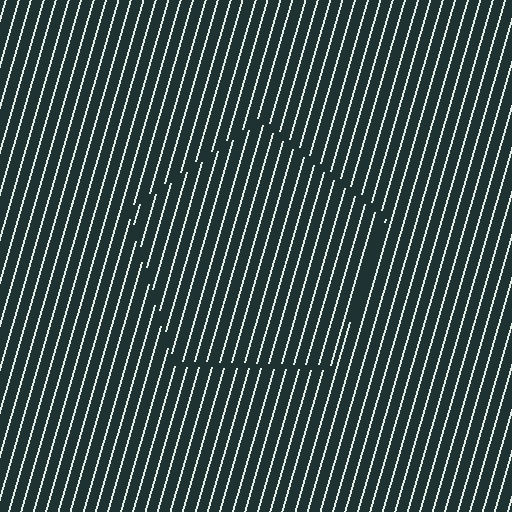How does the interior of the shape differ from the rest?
The interior of the shape contains the same grating, shifted by half a period — the contour is defined by the phase discontinuity where line-ends from the inner and outer gratings abut.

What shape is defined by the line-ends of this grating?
An illusory pentagon. The interior of the shape contains the same grating, shifted by half a period — the contour is defined by the phase discontinuity where line-ends from the inner and outer gratings abut.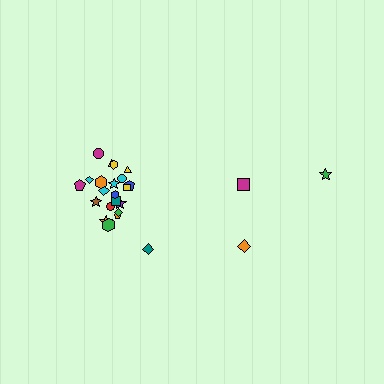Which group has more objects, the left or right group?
The left group.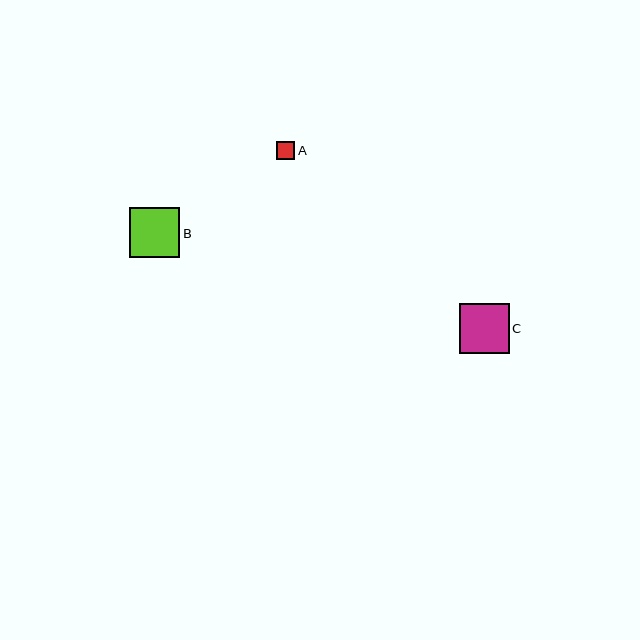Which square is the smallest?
Square A is the smallest with a size of approximately 19 pixels.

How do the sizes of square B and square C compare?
Square B and square C are approximately the same size.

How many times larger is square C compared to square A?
Square C is approximately 2.7 times the size of square A.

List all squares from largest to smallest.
From largest to smallest: B, C, A.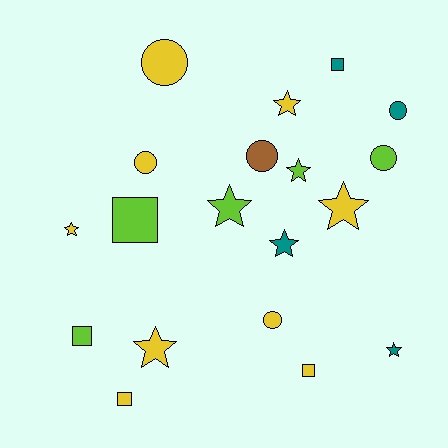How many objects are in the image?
There are 19 objects.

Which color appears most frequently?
Yellow, with 9 objects.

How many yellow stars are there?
There are 4 yellow stars.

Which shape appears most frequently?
Star, with 8 objects.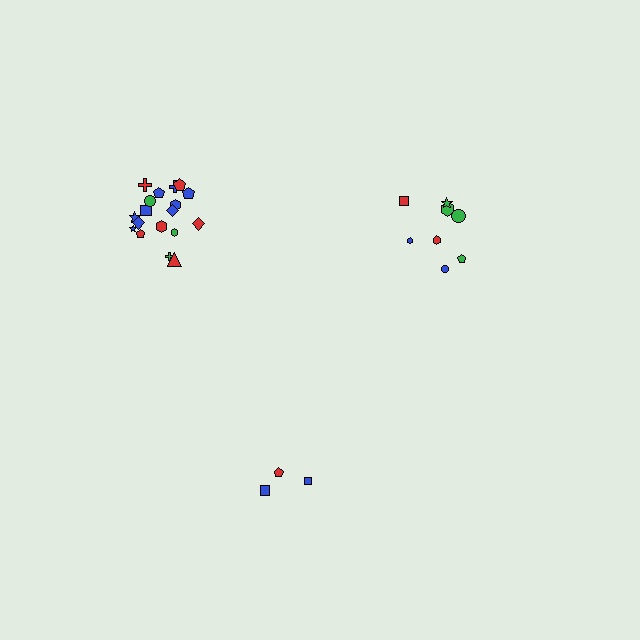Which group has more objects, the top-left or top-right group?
The top-left group.